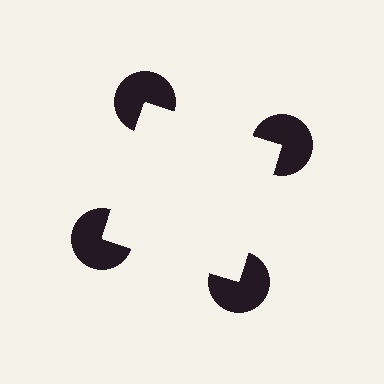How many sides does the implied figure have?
4 sides.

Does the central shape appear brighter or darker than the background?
It typically appears slightly brighter than the background, even though no actual brightness change is drawn.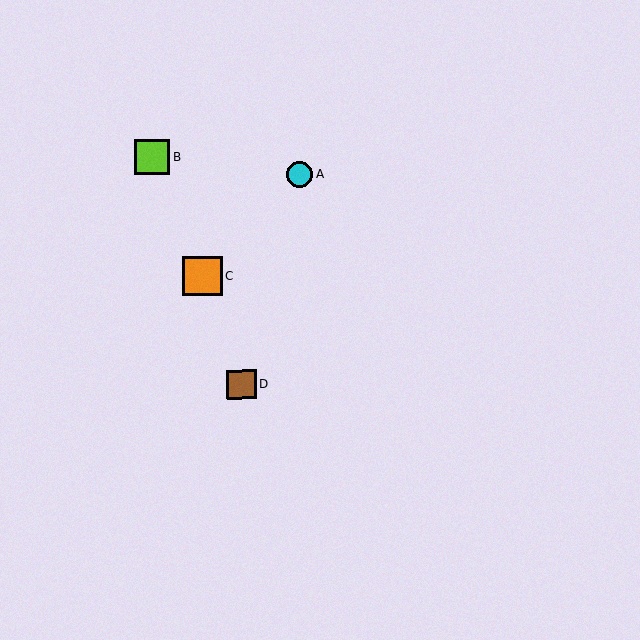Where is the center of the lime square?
The center of the lime square is at (152, 157).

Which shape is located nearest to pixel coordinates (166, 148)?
The lime square (labeled B) at (152, 157) is nearest to that location.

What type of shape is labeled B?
Shape B is a lime square.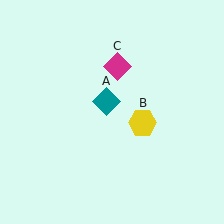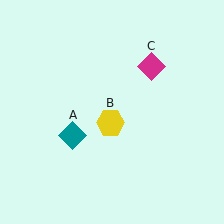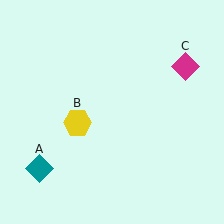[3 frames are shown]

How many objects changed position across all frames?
3 objects changed position: teal diamond (object A), yellow hexagon (object B), magenta diamond (object C).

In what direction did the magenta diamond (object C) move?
The magenta diamond (object C) moved right.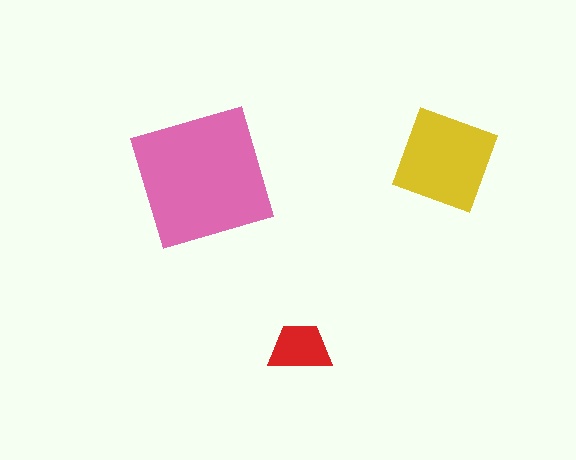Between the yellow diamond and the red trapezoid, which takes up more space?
The yellow diamond.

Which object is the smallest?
The red trapezoid.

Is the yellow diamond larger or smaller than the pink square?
Smaller.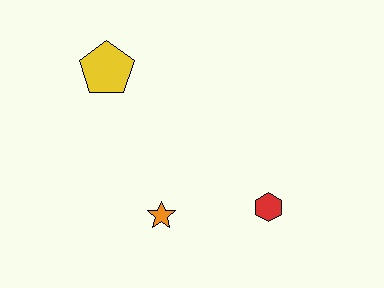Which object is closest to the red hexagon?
The orange star is closest to the red hexagon.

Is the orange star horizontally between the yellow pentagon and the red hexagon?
Yes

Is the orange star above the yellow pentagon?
No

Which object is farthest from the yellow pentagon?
The red hexagon is farthest from the yellow pentagon.